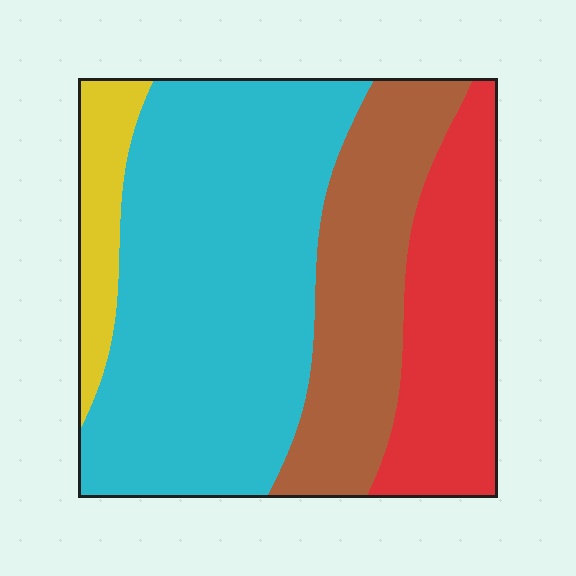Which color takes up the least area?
Yellow, at roughly 10%.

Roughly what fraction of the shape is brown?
Brown covers 22% of the shape.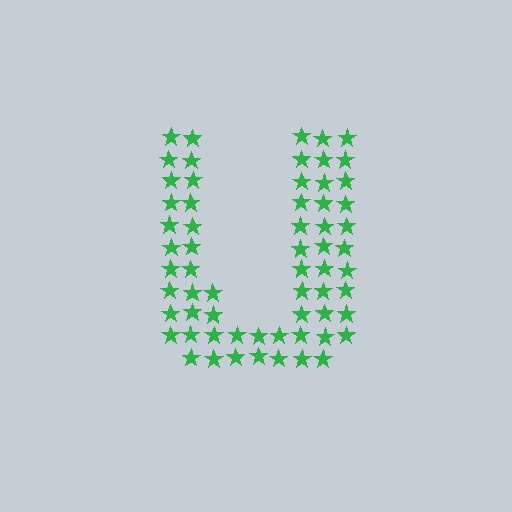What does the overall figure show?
The overall figure shows the letter U.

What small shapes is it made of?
It is made of small stars.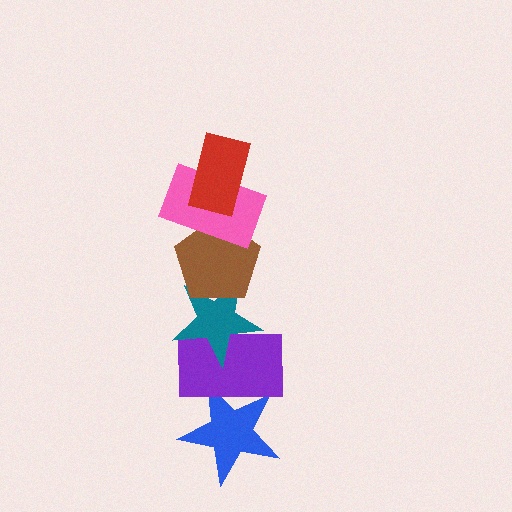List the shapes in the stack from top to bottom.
From top to bottom: the red rectangle, the pink rectangle, the brown pentagon, the teal star, the purple rectangle, the blue star.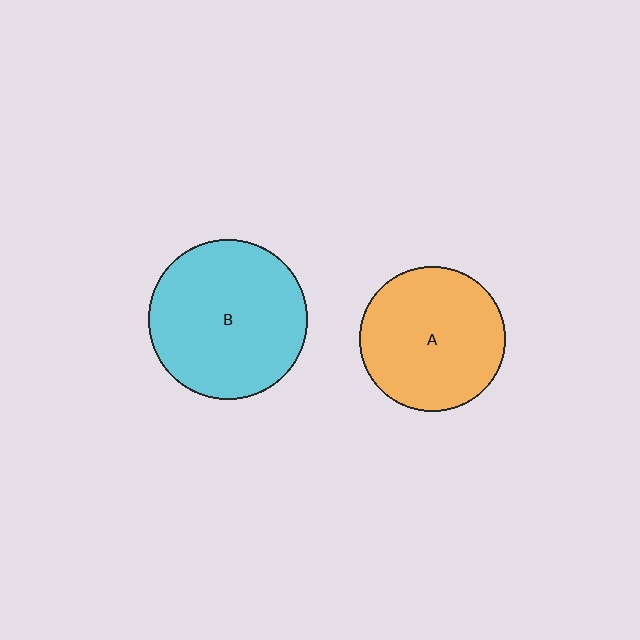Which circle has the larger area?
Circle B (cyan).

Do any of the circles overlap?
No, none of the circles overlap.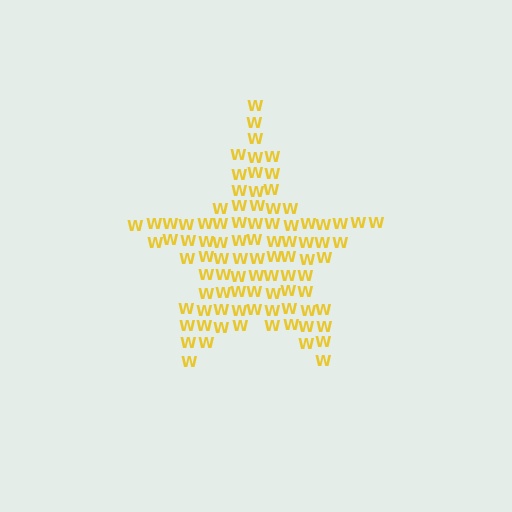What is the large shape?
The large shape is a star.